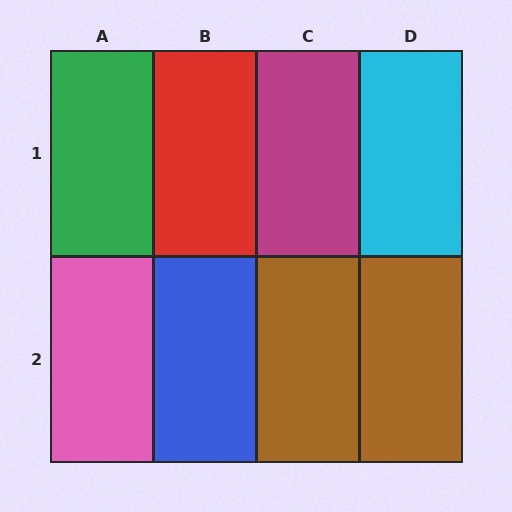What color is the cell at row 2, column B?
Blue.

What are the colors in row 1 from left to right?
Green, red, magenta, cyan.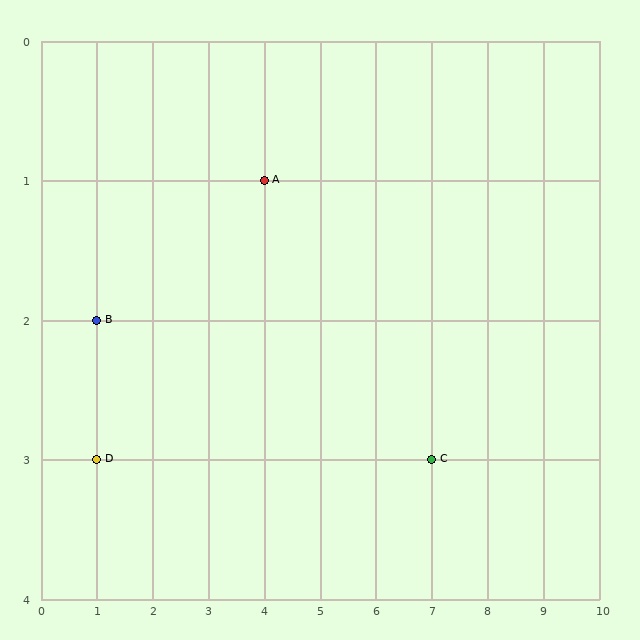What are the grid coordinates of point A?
Point A is at grid coordinates (4, 1).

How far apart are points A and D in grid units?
Points A and D are 3 columns and 2 rows apart (about 3.6 grid units diagonally).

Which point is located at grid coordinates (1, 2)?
Point B is at (1, 2).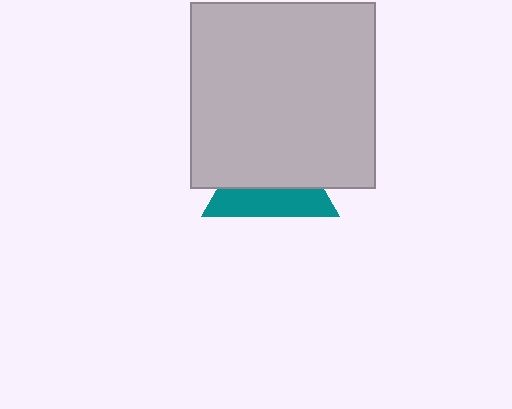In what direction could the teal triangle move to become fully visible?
The teal triangle could move down. That would shift it out from behind the light gray square entirely.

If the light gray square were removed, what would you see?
You would see the complete teal triangle.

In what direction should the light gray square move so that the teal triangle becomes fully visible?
The light gray square should move up. That is the shortest direction to clear the overlap and leave the teal triangle fully visible.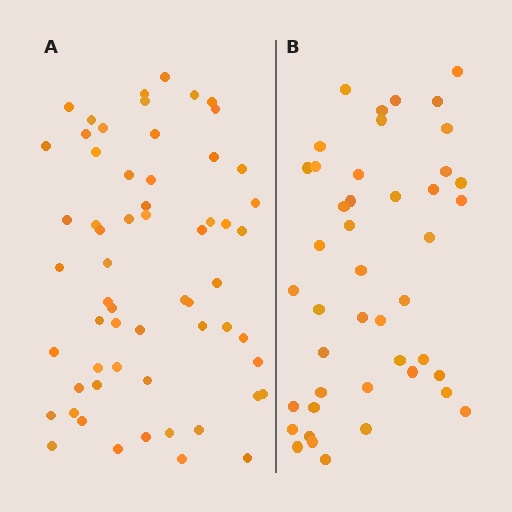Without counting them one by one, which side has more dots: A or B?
Region A (the left region) has more dots.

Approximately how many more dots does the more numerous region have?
Region A has approximately 15 more dots than region B.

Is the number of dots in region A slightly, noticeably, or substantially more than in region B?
Region A has noticeably more, but not dramatically so. The ratio is roughly 1.4 to 1.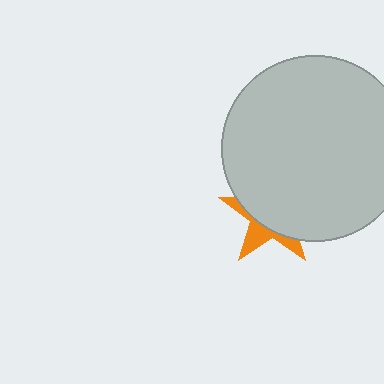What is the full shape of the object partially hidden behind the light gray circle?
The partially hidden object is an orange star.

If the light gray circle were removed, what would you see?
You would see the complete orange star.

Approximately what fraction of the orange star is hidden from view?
Roughly 68% of the orange star is hidden behind the light gray circle.